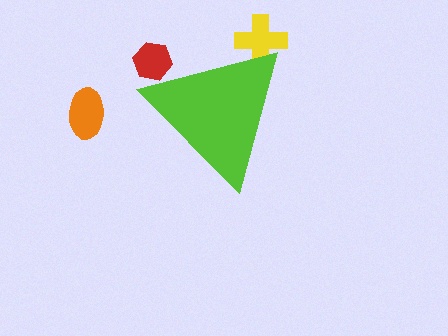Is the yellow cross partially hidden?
Yes, the yellow cross is partially hidden behind the lime triangle.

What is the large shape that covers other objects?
A lime triangle.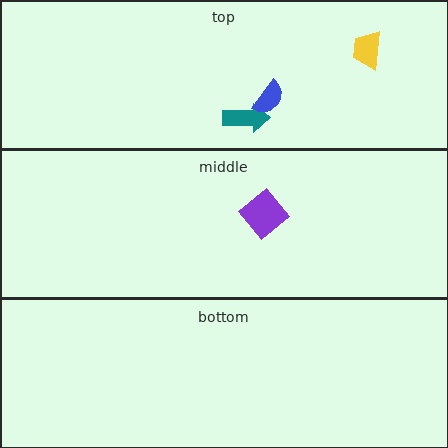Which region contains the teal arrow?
The top region.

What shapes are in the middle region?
The purple diamond.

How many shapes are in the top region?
3.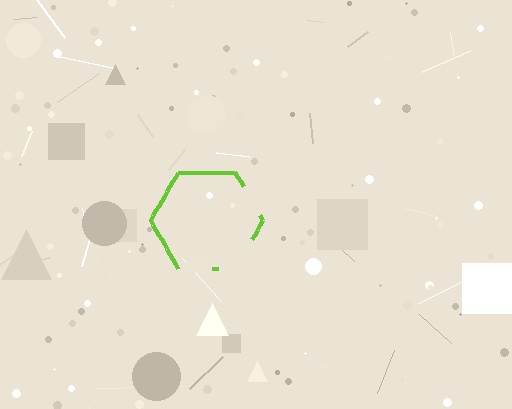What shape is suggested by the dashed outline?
The dashed outline suggests a hexagon.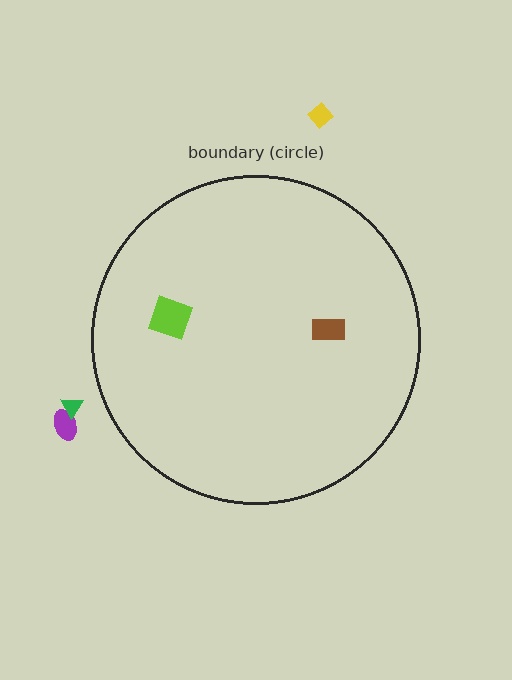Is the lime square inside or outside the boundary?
Inside.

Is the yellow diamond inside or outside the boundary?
Outside.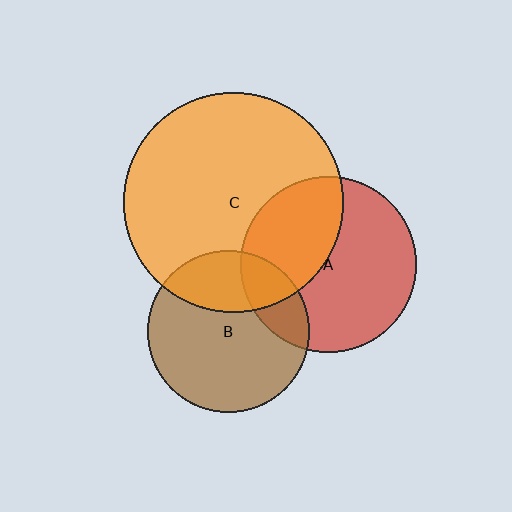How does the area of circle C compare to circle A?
Approximately 1.6 times.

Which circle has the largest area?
Circle C (orange).